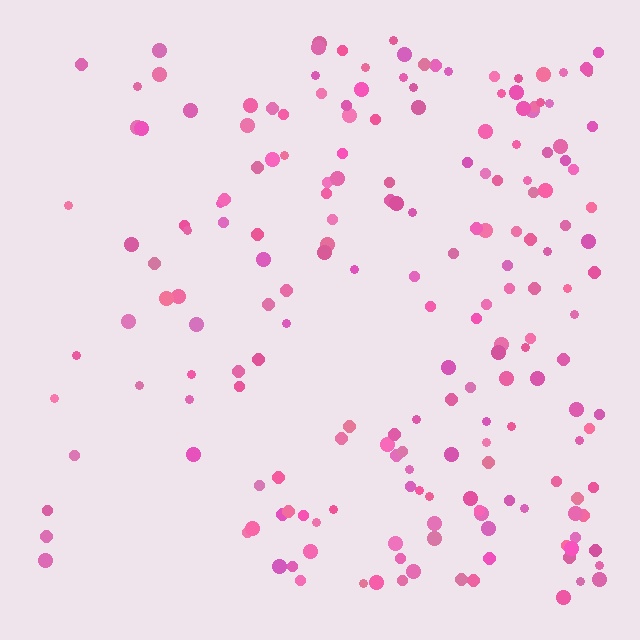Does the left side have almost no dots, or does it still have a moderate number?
Still a moderate number, just noticeably fewer than the right.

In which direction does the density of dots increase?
From left to right, with the right side densest.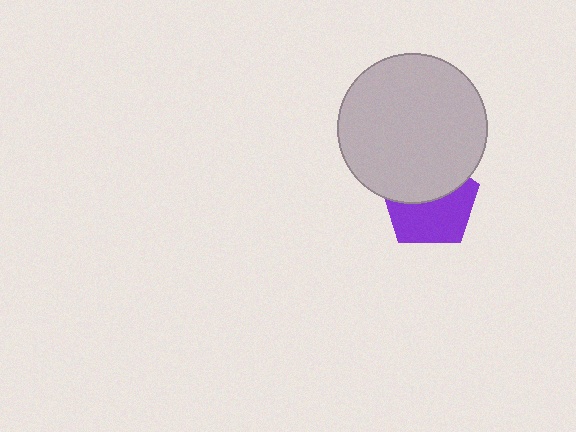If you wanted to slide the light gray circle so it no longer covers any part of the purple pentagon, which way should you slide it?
Slide it up — that is the most direct way to separate the two shapes.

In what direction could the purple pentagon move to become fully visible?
The purple pentagon could move down. That would shift it out from behind the light gray circle entirely.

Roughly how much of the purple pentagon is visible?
About half of it is visible (roughly 55%).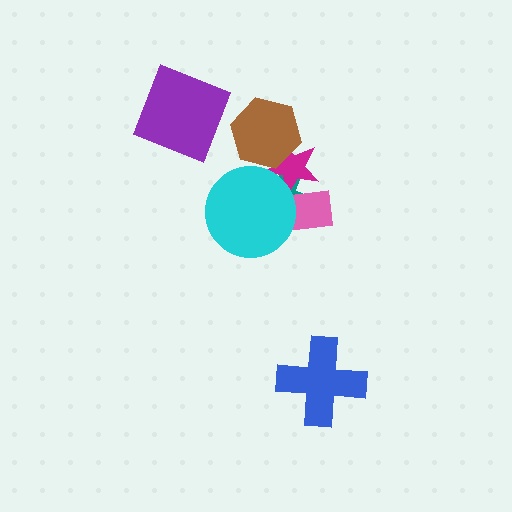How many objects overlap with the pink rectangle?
3 objects overlap with the pink rectangle.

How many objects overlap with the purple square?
0 objects overlap with the purple square.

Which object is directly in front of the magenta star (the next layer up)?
The pink rectangle is directly in front of the magenta star.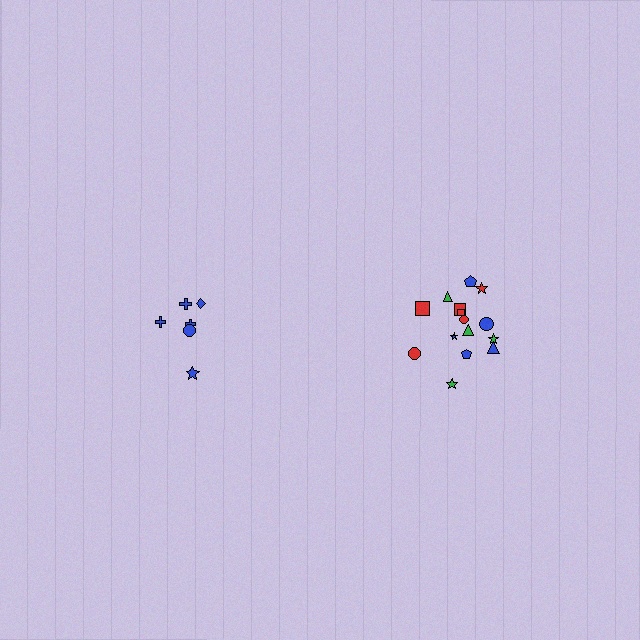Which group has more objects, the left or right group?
The right group.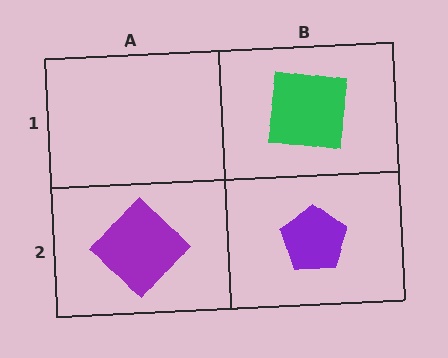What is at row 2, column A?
A purple diamond.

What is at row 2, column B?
A purple pentagon.